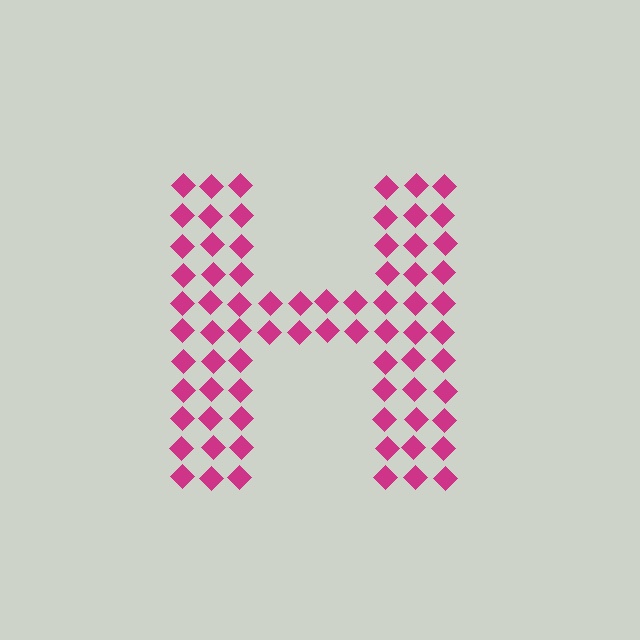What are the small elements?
The small elements are diamonds.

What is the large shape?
The large shape is the letter H.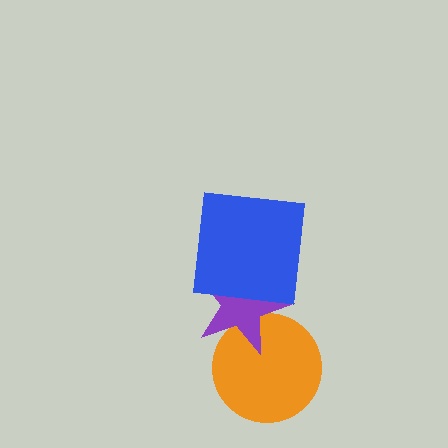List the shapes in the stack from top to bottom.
From top to bottom: the blue square, the purple star, the orange circle.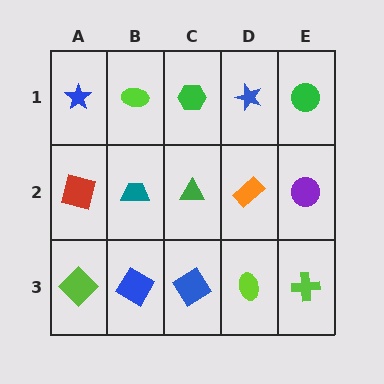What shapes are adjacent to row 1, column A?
A red square (row 2, column A), a lime ellipse (row 1, column B).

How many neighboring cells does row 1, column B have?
3.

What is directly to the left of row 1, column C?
A lime ellipse.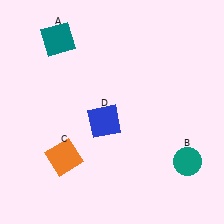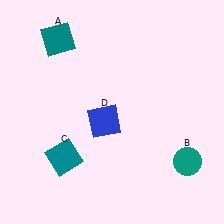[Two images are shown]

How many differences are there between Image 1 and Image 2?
There is 1 difference between the two images.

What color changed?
The square (C) changed from orange in Image 1 to teal in Image 2.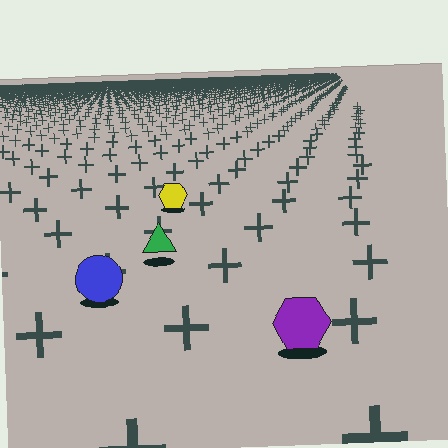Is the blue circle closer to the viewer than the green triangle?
Yes. The blue circle is closer — you can tell from the texture gradient: the ground texture is coarser near it.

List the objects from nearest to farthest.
From nearest to farthest: the purple hexagon, the blue circle, the green triangle, the yellow hexagon.